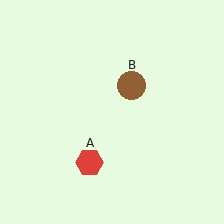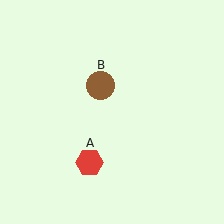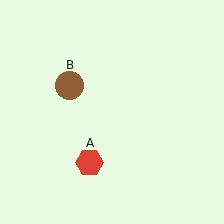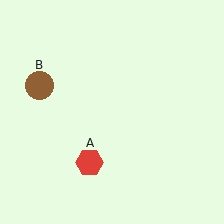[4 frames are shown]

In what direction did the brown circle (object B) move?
The brown circle (object B) moved left.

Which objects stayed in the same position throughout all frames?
Red hexagon (object A) remained stationary.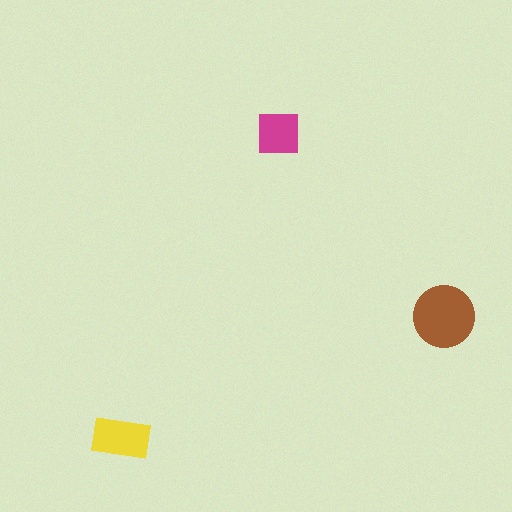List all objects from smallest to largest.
The magenta square, the yellow rectangle, the brown circle.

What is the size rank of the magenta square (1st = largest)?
3rd.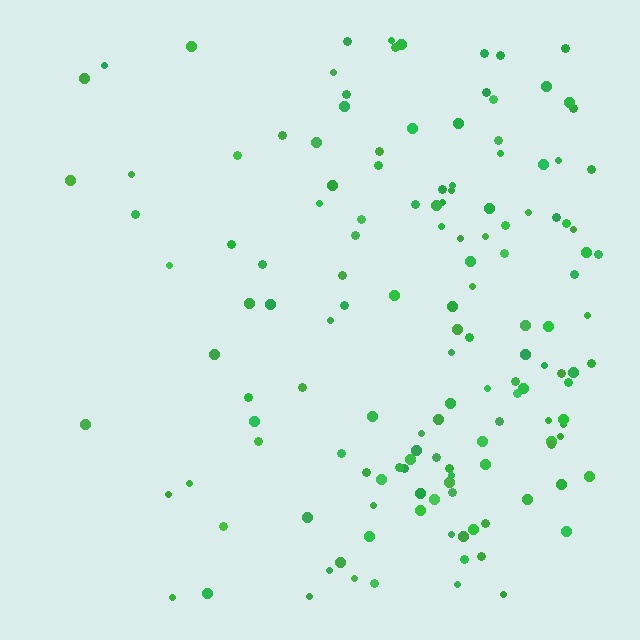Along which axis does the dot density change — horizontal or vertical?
Horizontal.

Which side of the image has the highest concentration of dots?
The right.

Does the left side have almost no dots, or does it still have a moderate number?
Still a moderate number, just noticeably fewer than the right.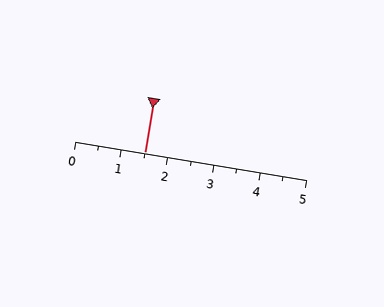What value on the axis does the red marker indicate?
The marker indicates approximately 1.5.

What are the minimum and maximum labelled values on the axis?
The axis runs from 0 to 5.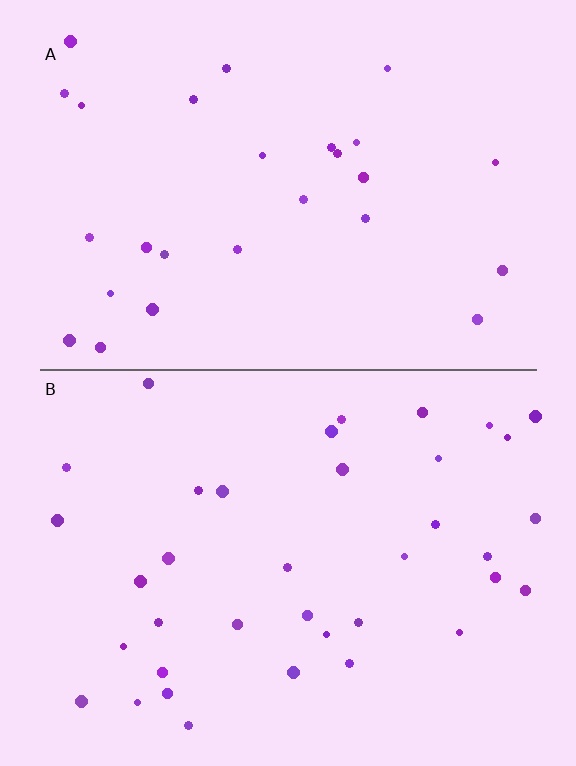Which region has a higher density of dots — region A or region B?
B (the bottom).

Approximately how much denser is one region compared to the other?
Approximately 1.4× — region B over region A.